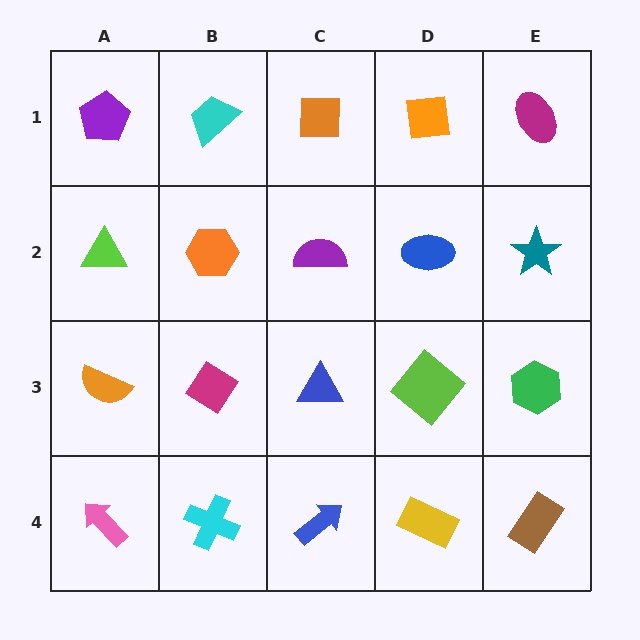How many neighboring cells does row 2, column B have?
4.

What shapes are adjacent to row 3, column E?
A teal star (row 2, column E), a brown rectangle (row 4, column E), a lime diamond (row 3, column D).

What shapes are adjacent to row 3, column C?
A purple semicircle (row 2, column C), a blue arrow (row 4, column C), a magenta diamond (row 3, column B), a lime diamond (row 3, column D).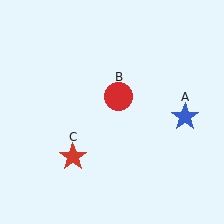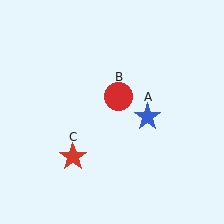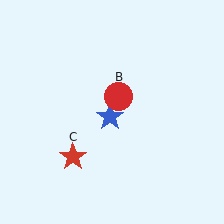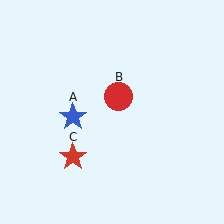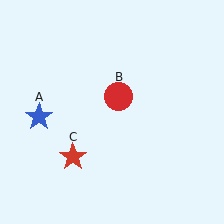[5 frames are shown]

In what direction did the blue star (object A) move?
The blue star (object A) moved left.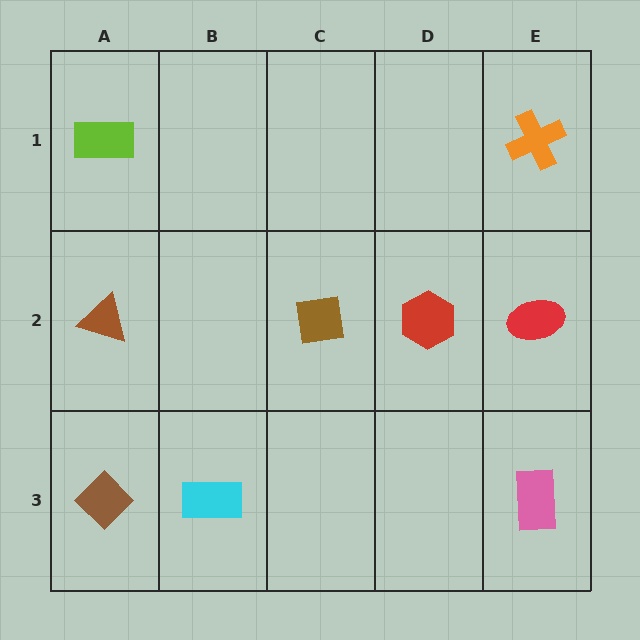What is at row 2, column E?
A red ellipse.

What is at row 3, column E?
A pink rectangle.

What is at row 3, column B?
A cyan rectangle.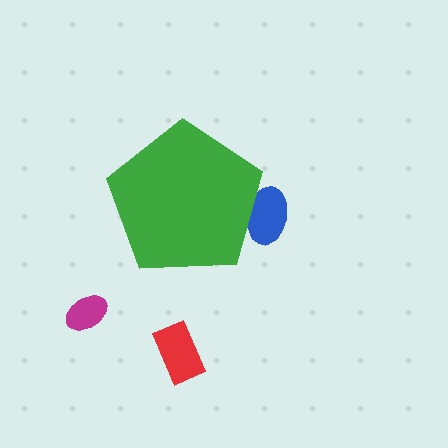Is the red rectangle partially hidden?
No, the red rectangle is fully visible.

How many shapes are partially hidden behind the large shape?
1 shape is partially hidden.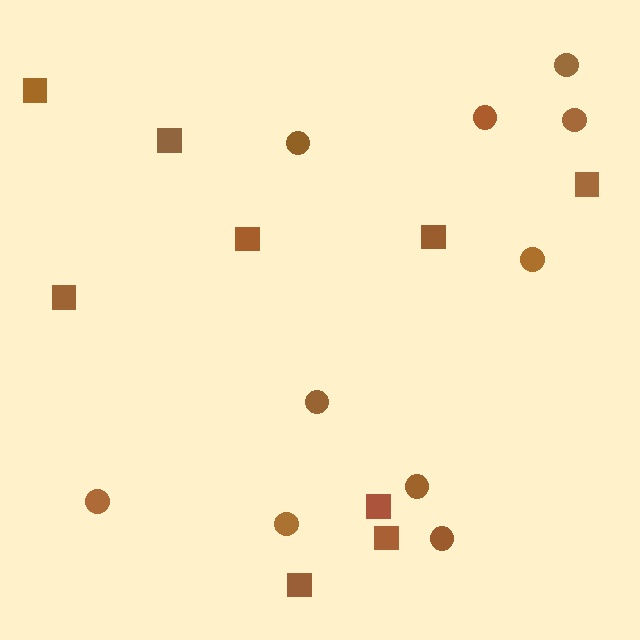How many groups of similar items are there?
There are 2 groups: one group of squares (9) and one group of circles (10).